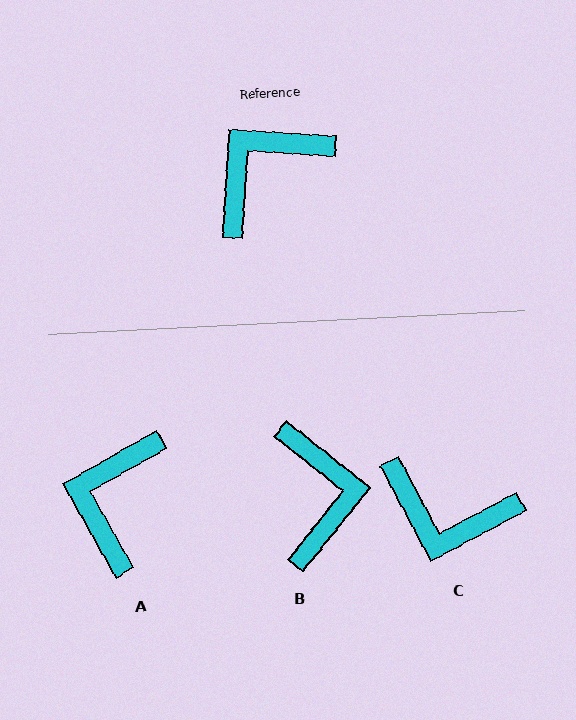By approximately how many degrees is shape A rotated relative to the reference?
Approximately 33 degrees counter-clockwise.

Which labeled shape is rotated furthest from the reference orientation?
B, about 125 degrees away.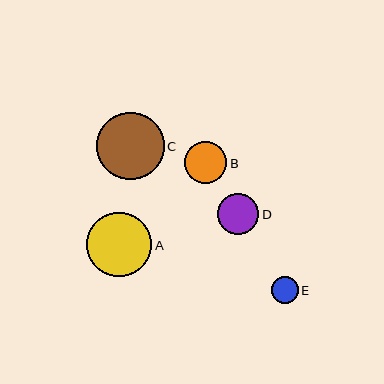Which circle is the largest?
Circle C is the largest with a size of approximately 68 pixels.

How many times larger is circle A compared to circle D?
Circle A is approximately 1.6 times the size of circle D.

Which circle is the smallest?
Circle E is the smallest with a size of approximately 27 pixels.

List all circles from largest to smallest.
From largest to smallest: C, A, B, D, E.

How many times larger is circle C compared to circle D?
Circle C is approximately 1.6 times the size of circle D.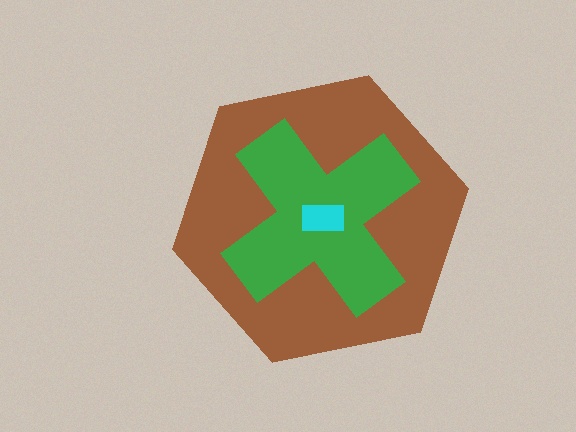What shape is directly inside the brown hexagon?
The green cross.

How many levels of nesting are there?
3.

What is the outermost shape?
The brown hexagon.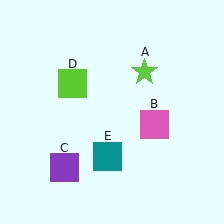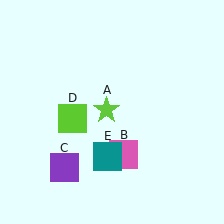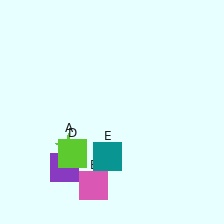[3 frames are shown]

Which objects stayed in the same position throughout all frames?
Purple square (object C) and teal square (object E) remained stationary.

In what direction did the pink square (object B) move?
The pink square (object B) moved down and to the left.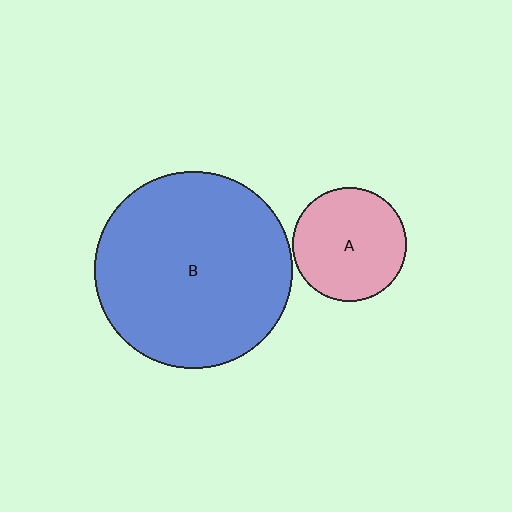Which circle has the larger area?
Circle B (blue).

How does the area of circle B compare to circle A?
Approximately 3.0 times.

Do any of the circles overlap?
No, none of the circles overlap.